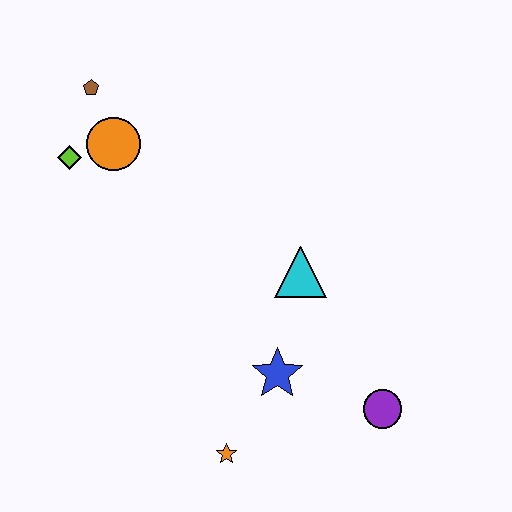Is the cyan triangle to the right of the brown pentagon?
Yes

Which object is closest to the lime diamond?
The orange circle is closest to the lime diamond.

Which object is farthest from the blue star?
The brown pentagon is farthest from the blue star.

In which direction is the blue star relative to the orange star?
The blue star is above the orange star.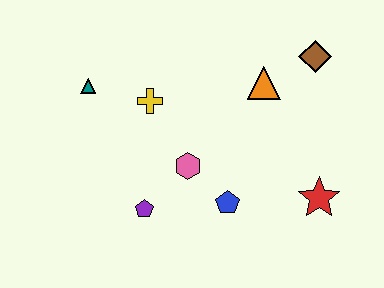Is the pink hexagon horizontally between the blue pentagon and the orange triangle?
No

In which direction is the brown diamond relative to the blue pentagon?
The brown diamond is above the blue pentagon.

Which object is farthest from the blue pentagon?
The teal triangle is farthest from the blue pentagon.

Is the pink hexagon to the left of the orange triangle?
Yes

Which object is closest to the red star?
The blue pentagon is closest to the red star.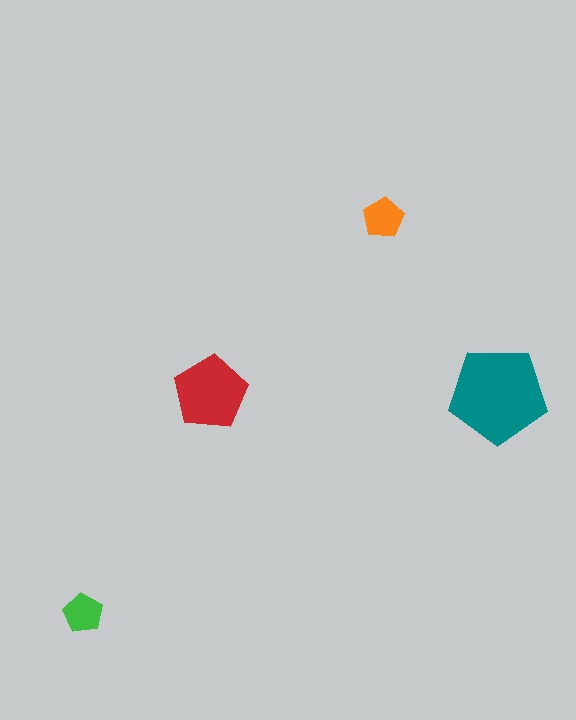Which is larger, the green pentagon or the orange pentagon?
The orange one.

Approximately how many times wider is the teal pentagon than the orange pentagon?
About 2.5 times wider.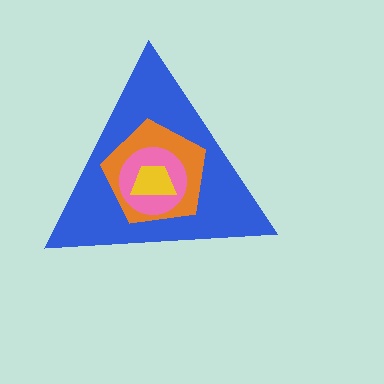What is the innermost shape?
The yellow trapezoid.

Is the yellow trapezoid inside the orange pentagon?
Yes.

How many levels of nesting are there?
4.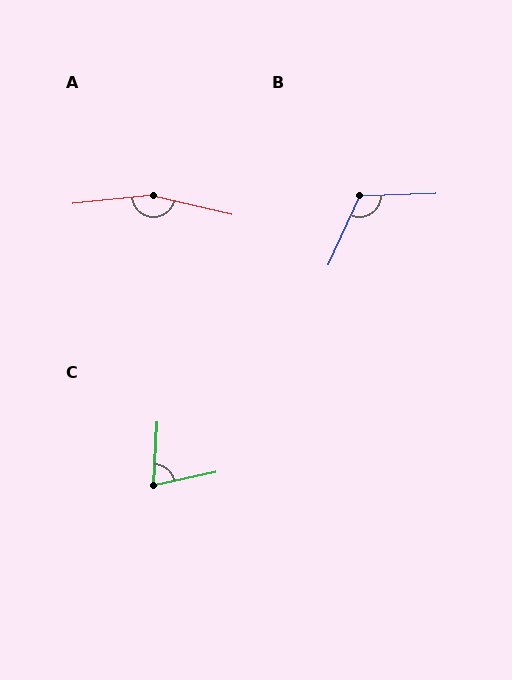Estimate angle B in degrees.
Approximately 116 degrees.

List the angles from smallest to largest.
C (74°), B (116°), A (161°).